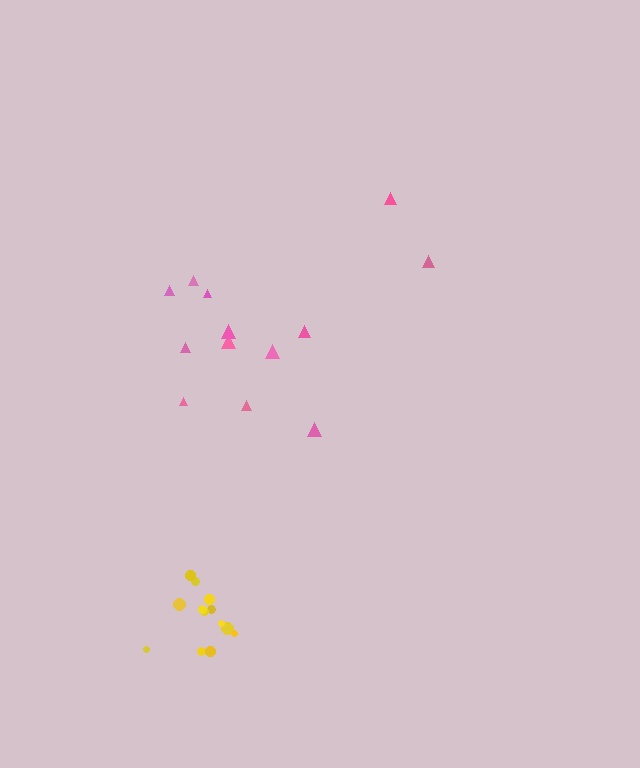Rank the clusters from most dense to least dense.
yellow, pink.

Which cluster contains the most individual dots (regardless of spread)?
Yellow (13).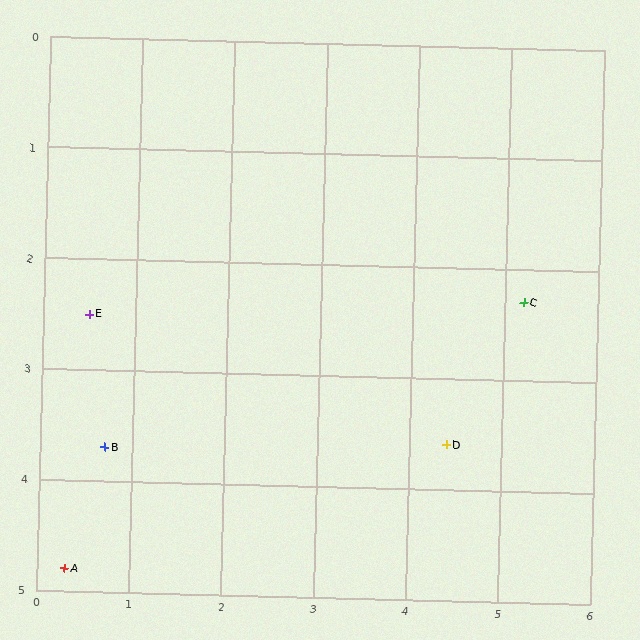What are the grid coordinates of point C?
Point C is at approximately (5.2, 2.3).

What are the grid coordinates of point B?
Point B is at approximately (0.7, 3.7).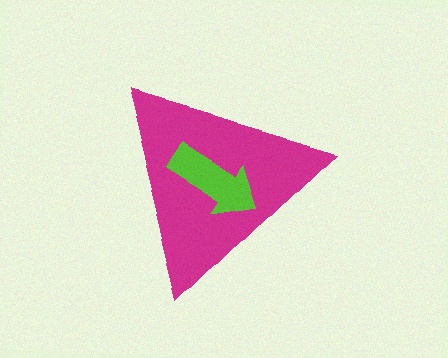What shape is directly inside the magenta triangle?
The lime arrow.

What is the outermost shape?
The magenta triangle.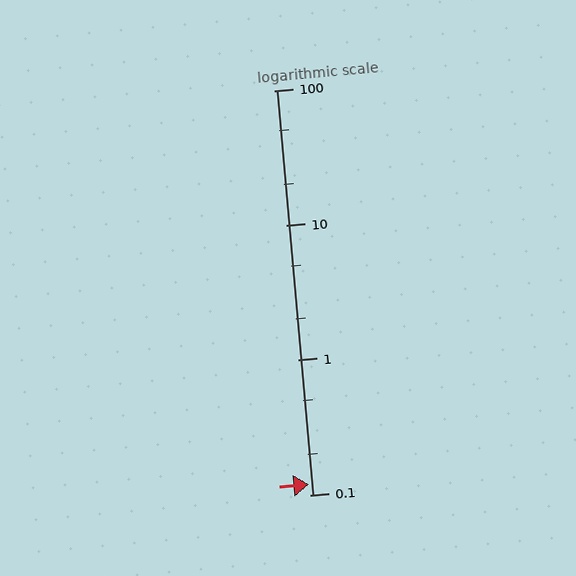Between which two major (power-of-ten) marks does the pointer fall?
The pointer is between 0.1 and 1.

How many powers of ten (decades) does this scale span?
The scale spans 3 decades, from 0.1 to 100.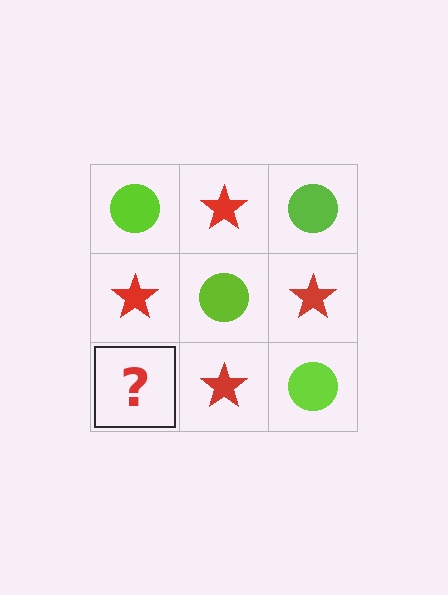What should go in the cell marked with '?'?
The missing cell should contain a lime circle.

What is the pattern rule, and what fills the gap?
The rule is that it alternates lime circle and red star in a checkerboard pattern. The gap should be filled with a lime circle.